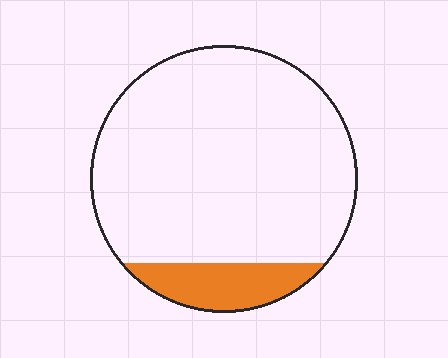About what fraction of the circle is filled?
About one eighth (1/8).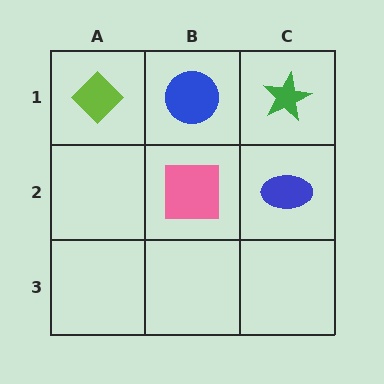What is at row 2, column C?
A blue ellipse.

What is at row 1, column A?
A lime diamond.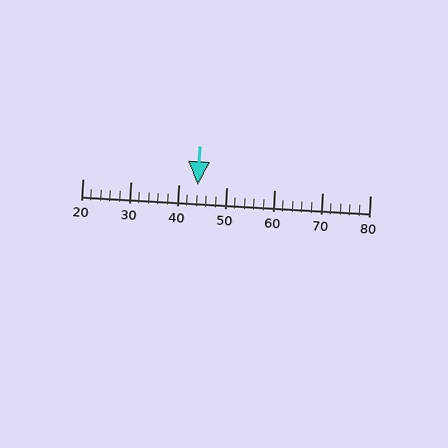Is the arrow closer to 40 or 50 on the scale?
The arrow is closer to 40.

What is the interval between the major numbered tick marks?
The major tick marks are spaced 10 units apart.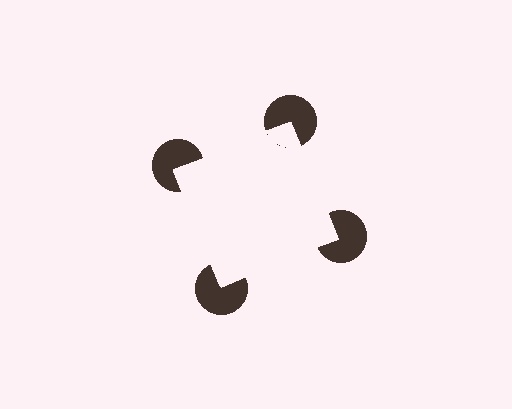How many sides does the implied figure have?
4 sides.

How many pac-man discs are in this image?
There are 4 — one at each vertex of the illusory square.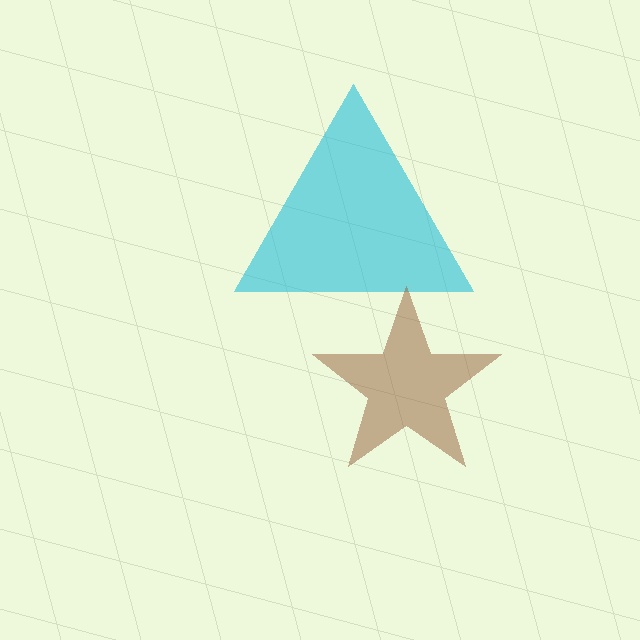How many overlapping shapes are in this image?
There are 2 overlapping shapes in the image.